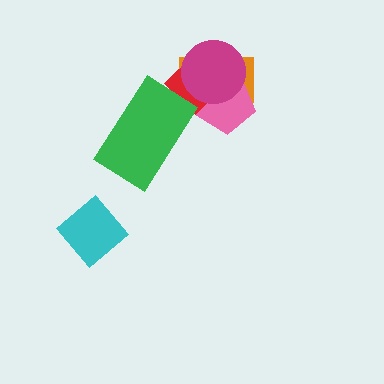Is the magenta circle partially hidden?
No, no other shape covers it.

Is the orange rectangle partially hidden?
Yes, it is partially covered by another shape.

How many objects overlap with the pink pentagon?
3 objects overlap with the pink pentagon.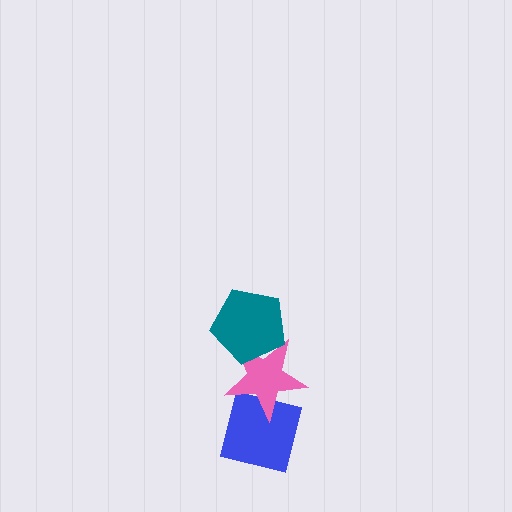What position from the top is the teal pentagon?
The teal pentagon is 1st from the top.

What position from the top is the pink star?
The pink star is 2nd from the top.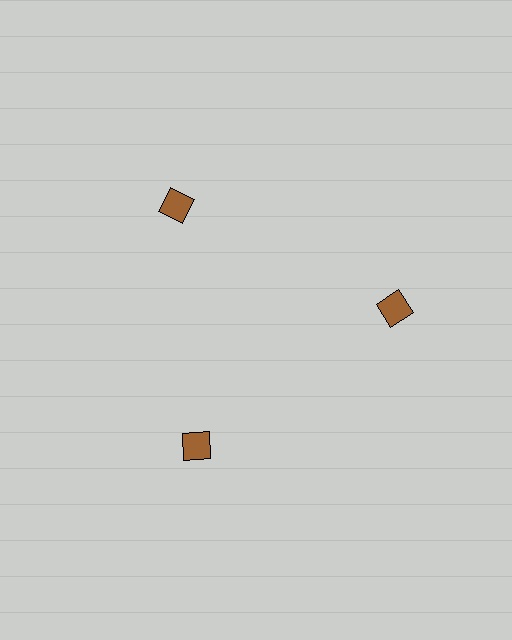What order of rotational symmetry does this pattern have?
This pattern has 3-fold rotational symmetry.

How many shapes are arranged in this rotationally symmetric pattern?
There are 3 shapes, arranged in 3 groups of 1.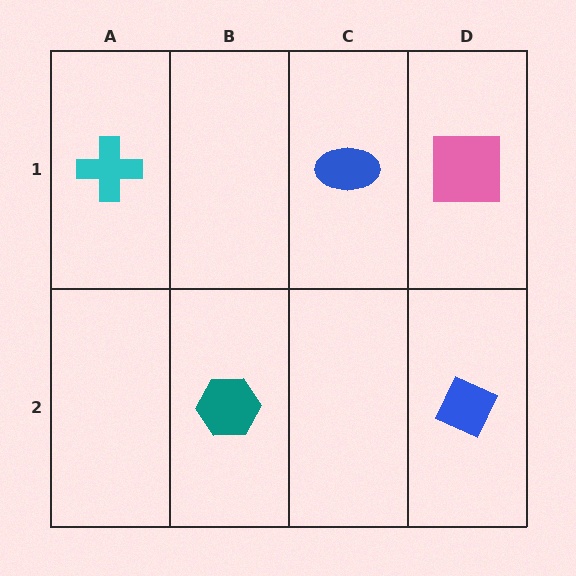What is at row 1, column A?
A cyan cross.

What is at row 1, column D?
A pink square.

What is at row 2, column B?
A teal hexagon.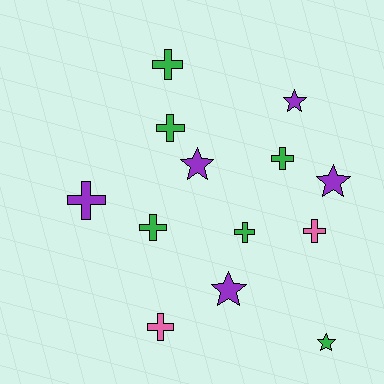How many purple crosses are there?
There is 1 purple cross.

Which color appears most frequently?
Green, with 6 objects.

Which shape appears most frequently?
Cross, with 8 objects.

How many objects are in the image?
There are 13 objects.